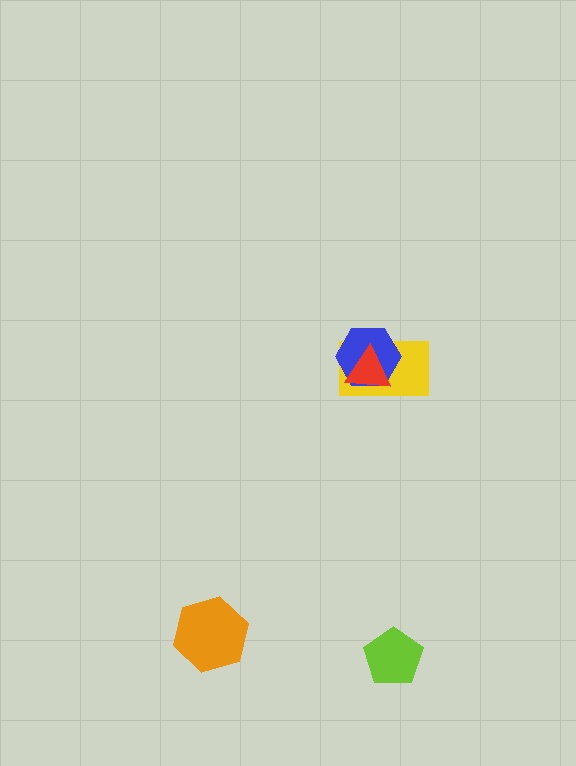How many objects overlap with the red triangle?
2 objects overlap with the red triangle.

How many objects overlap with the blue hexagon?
2 objects overlap with the blue hexagon.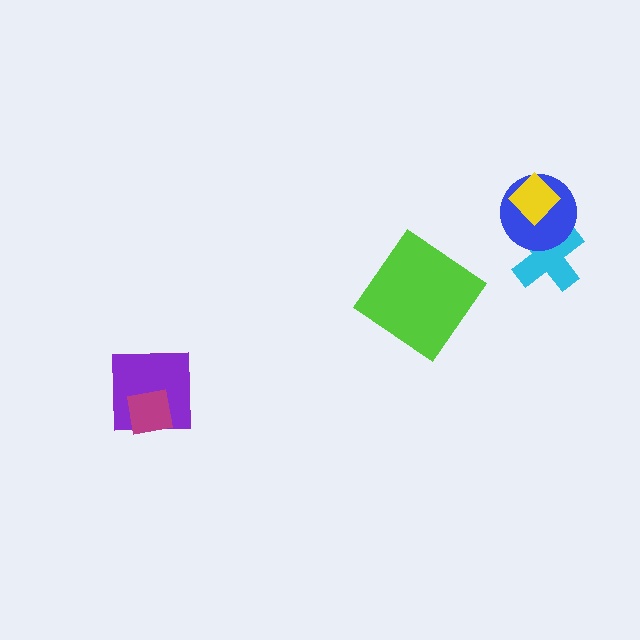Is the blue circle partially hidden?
Yes, it is partially covered by another shape.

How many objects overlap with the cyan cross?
1 object overlaps with the cyan cross.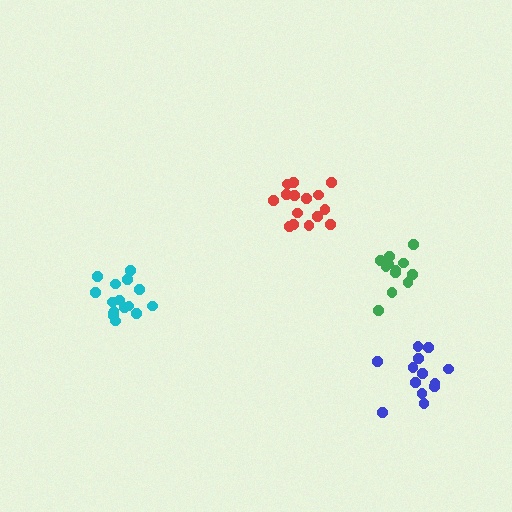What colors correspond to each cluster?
The clusters are colored: blue, green, cyan, red.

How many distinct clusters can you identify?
There are 4 distinct clusters.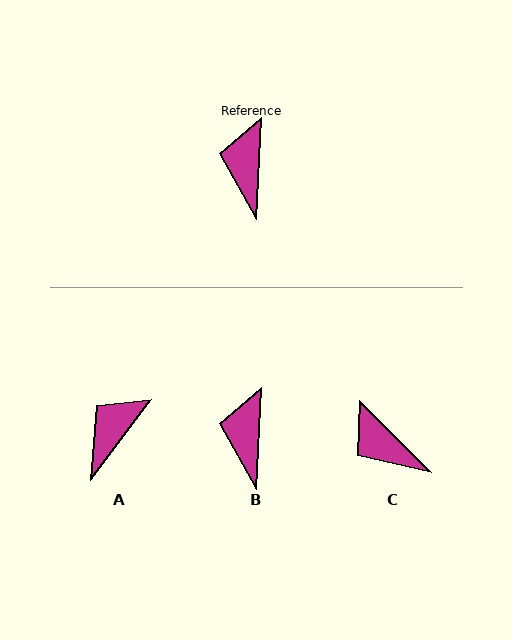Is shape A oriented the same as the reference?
No, it is off by about 34 degrees.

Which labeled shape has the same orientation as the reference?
B.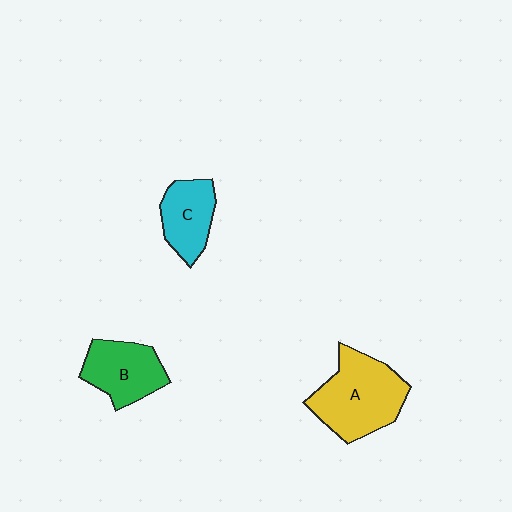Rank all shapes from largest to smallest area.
From largest to smallest: A (yellow), B (green), C (cyan).